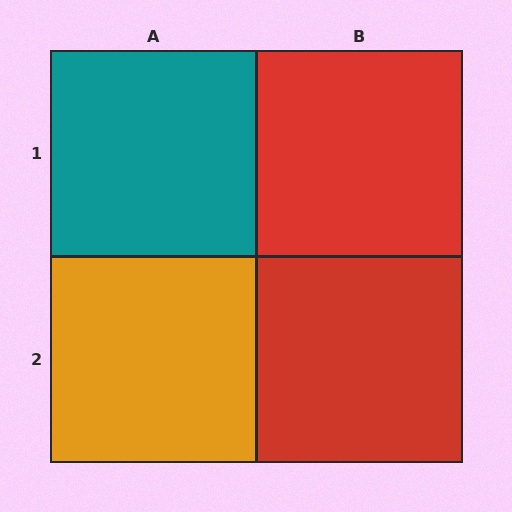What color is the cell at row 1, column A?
Teal.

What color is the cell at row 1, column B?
Red.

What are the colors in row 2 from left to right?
Orange, red.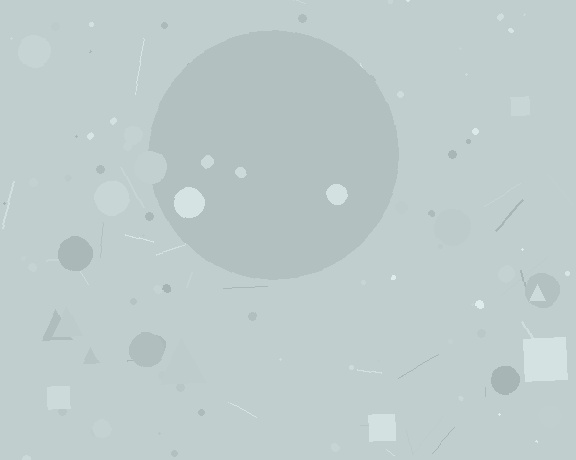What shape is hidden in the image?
A circle is hidden in the image.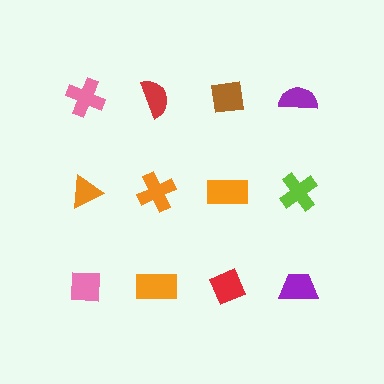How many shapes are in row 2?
4 shapes.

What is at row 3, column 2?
An orange rectangle.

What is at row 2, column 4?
A lime cross.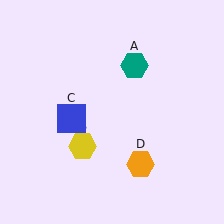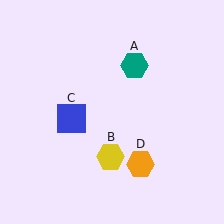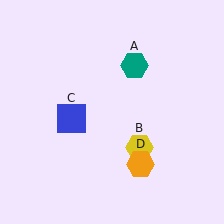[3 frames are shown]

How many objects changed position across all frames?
1 object changed position: yellow hexagon (object B).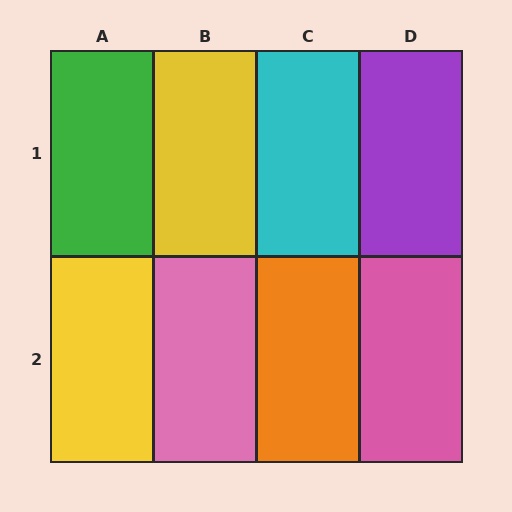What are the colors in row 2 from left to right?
Yellow, pink, orange, pink.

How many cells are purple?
1 cell is purple.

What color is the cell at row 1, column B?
Yellow.